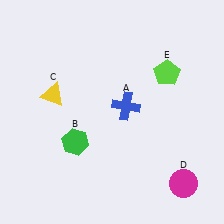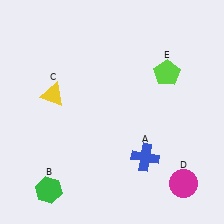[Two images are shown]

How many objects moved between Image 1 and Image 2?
2 objects moved between the two images.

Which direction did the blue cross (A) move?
The blue cross (A) moved down.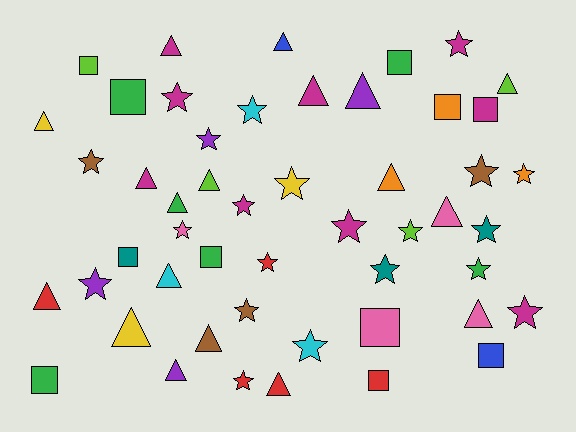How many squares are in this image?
There are 11 squares.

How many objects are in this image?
There are 50 objects.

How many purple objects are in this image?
There are 4 purple objects.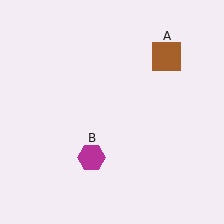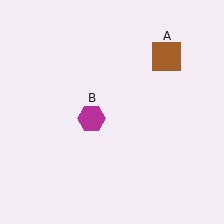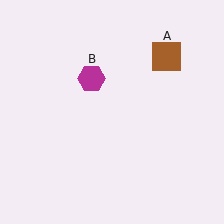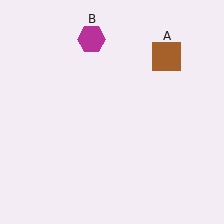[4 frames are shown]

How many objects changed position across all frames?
1 object changed position: magenta hexagon (object B).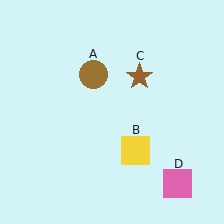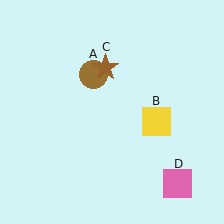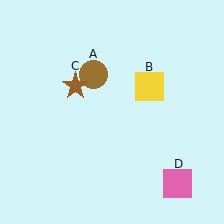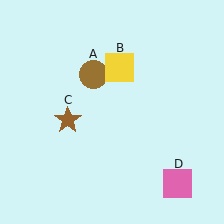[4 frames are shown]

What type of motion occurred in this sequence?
The yellow square (object B), brown star (object C) rotated counterclockwise around the center of the scene.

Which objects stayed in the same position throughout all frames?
Brown circle (object A) and pink square (object D) remained stationary.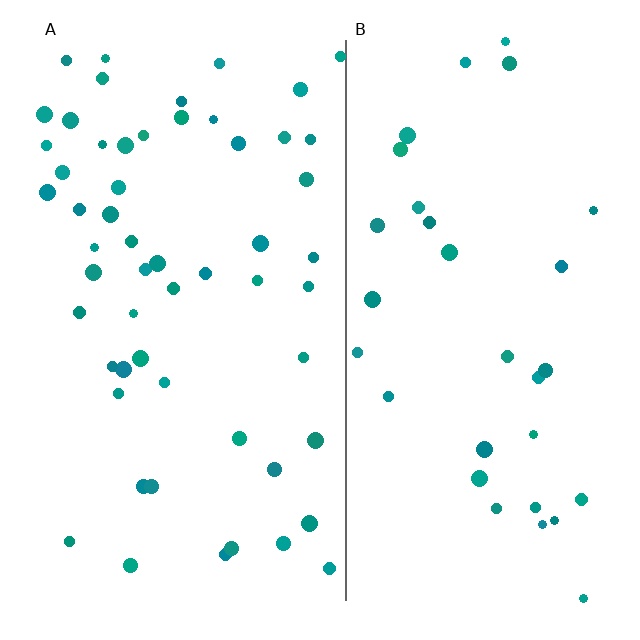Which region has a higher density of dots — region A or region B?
A (the left).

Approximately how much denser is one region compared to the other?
Approximately 1.8× — region A over region B.